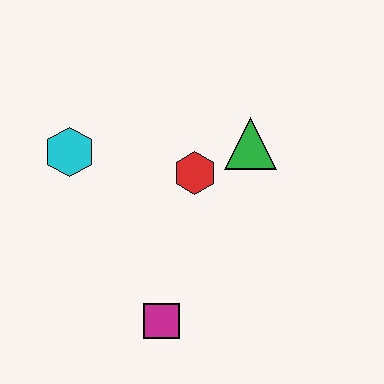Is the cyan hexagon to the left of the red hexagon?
Yes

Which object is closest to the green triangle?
The red hexagon is closest to the green triangle.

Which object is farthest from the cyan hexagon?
The magenta square is farthest from the cyan hexagon.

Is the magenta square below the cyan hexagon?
Yes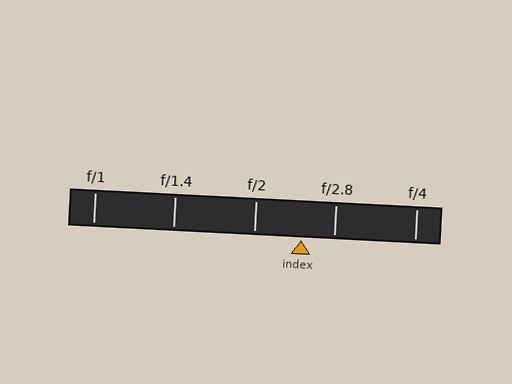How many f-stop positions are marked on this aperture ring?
There are 5 f-stop positions marked.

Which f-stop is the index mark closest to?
The index mark is closest to f/2.8.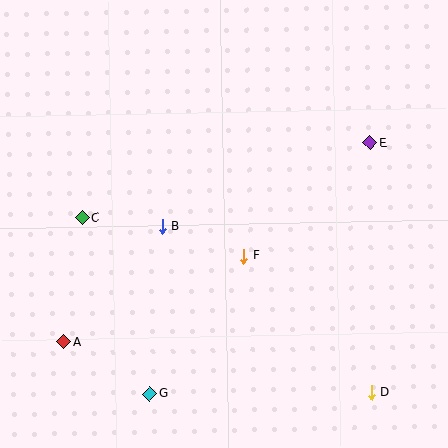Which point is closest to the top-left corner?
Point C is closest to the top-left corner.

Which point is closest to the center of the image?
Point F at (243, 256) is closest to the center.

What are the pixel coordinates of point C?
Point C is at (82, 218).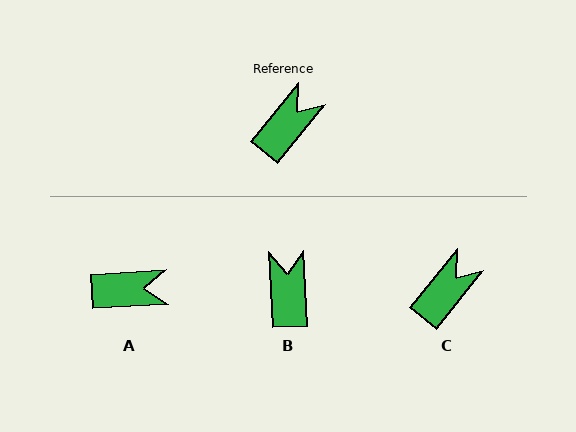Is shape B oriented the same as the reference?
No, it is off by about 42 degrees.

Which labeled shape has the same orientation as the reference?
C.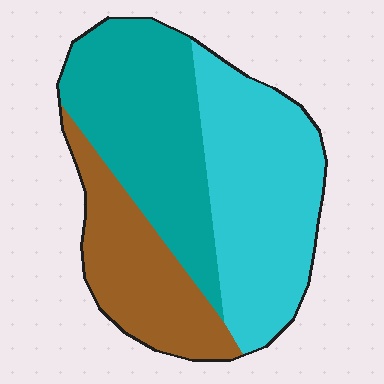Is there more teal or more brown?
Teal.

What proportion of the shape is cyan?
Cyan takes up about two fifths (2/5) of the shape.